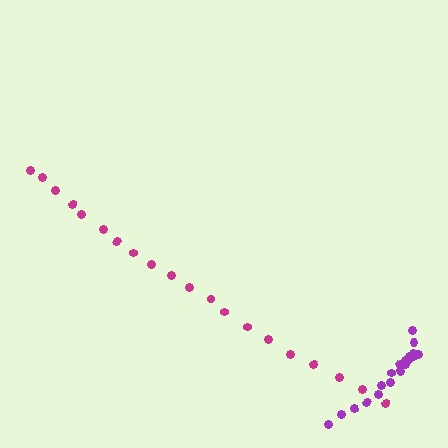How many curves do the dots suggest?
There are 2 distinct paths.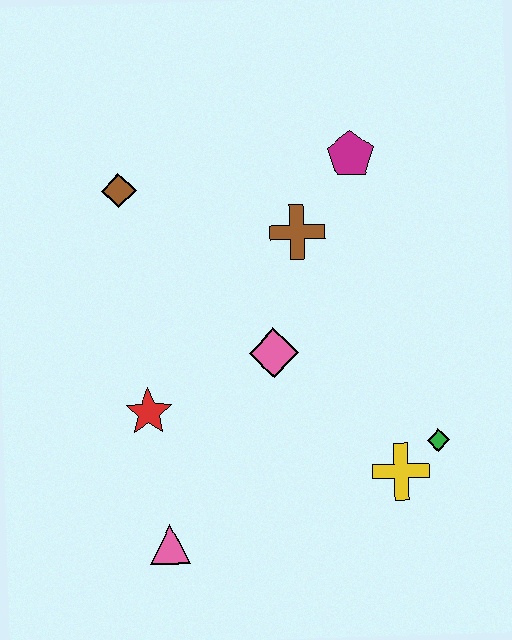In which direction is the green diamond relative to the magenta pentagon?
The green diamond is below the magenta pentagon.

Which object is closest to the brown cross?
The magenta pentagon is closest to the brown cross.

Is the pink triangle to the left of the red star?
No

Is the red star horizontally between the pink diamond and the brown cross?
No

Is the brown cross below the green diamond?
No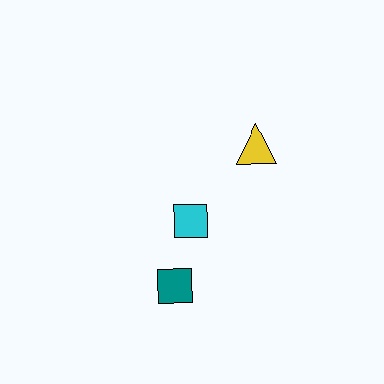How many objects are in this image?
There are 3 objects.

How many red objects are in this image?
There are no red objects.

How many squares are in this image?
There are 2 squares.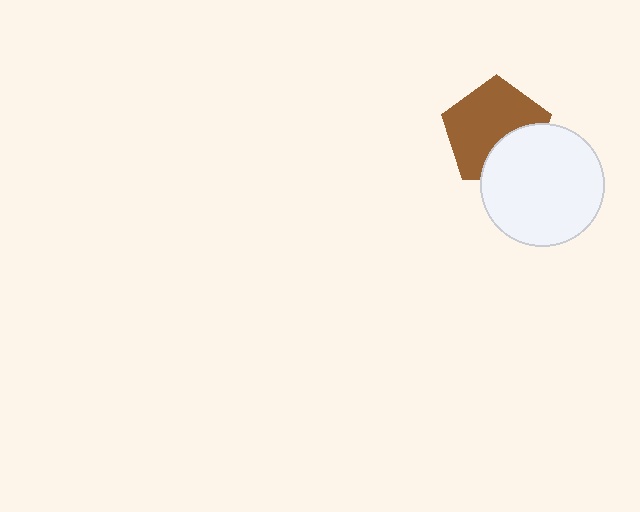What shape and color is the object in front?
The object in front is a white circle.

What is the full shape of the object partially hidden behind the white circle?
The partially hidden object is a brown pentagon.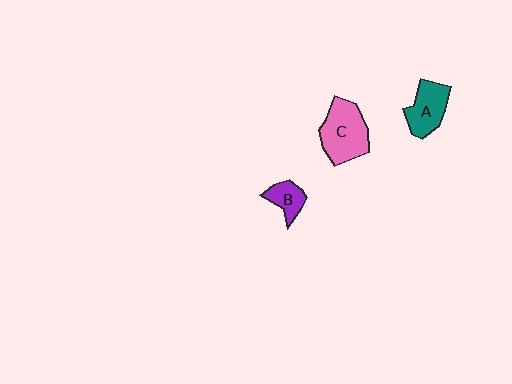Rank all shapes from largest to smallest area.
From largest to smallest: C (pink), A (teal), B (purple).